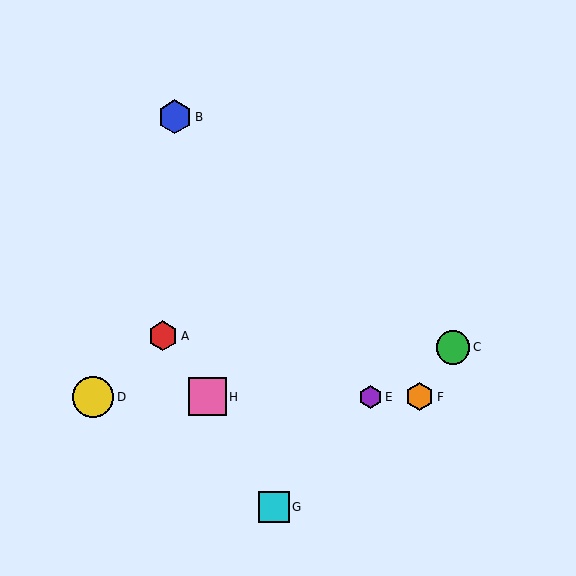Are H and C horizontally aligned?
No, H is at y≈397 and C is at y≈347.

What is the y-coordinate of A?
Object A is at y≈336.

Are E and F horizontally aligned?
Yes, both are at y≈397.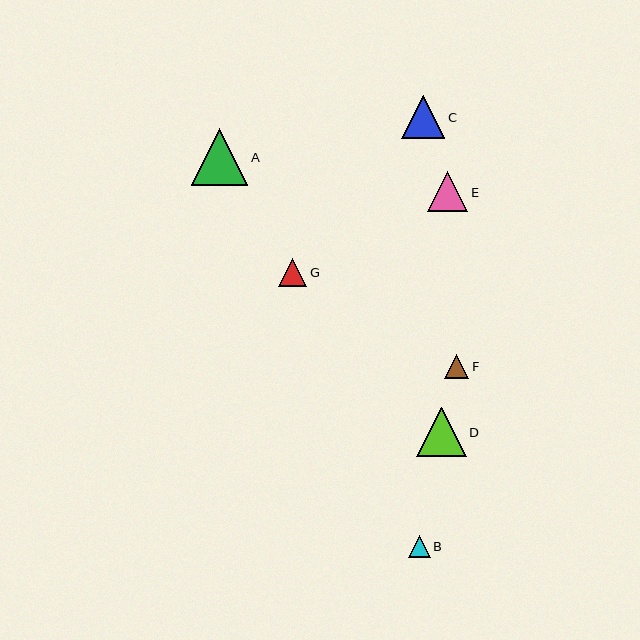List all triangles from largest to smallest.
From largest to smallest: A, D, C, E, G, F, B.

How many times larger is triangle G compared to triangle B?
Triangle G is approximately 1.3 times the size of triangle B.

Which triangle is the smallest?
Triangle B is the smallest with a size of approximately 22 pixels.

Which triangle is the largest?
Triangle A is the largest with a size of approximately 57 pixels.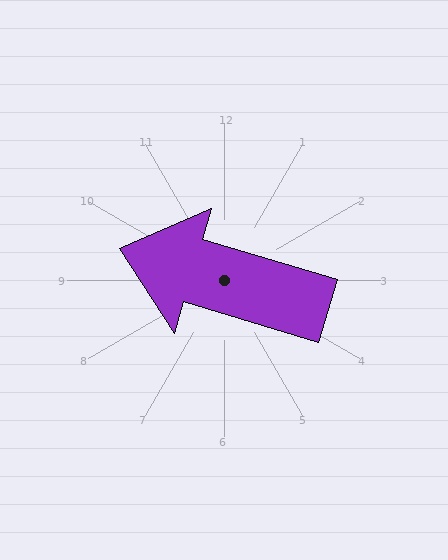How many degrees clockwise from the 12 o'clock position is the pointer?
Approximately 287 degrees.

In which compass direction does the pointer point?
West.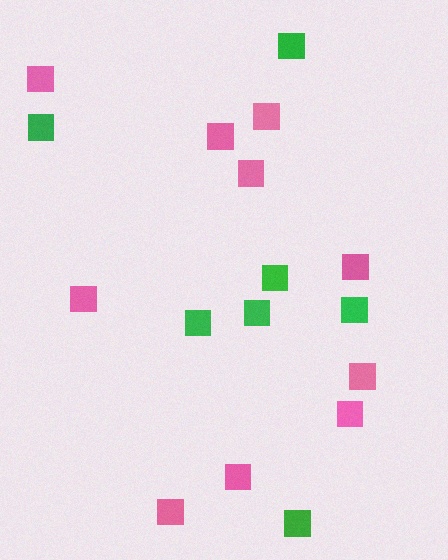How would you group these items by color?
There are 2 groups: one group of pink squares (10) and one group of green squares (7).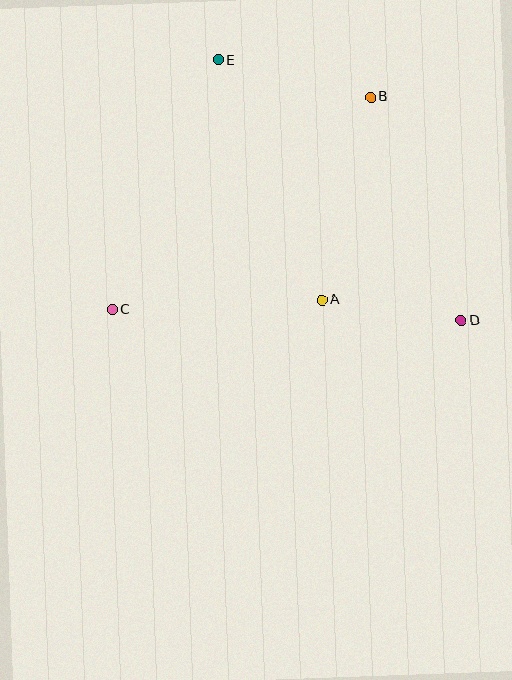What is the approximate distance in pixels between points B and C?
The distance between B and C is approximately 335 pixels.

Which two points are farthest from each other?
Points D and E are farthest from each other.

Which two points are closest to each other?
Points A and D are closest to each other.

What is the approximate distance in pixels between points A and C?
The distance between A and C is approximately 210 pixels.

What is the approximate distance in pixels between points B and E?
The distance between B and E is approximately 157 pixels.